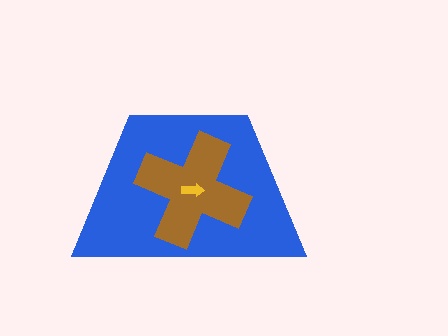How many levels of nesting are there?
3.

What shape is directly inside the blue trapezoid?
The brown cross.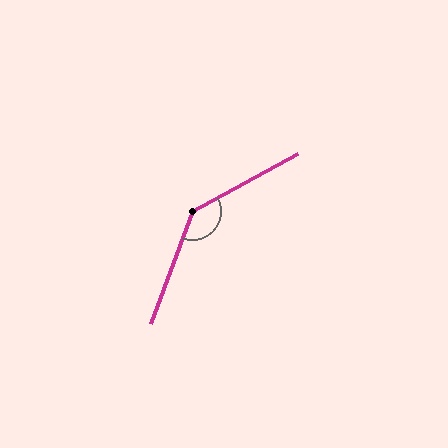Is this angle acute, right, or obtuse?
It is obtuse.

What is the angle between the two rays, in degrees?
Approximately 139 degrees.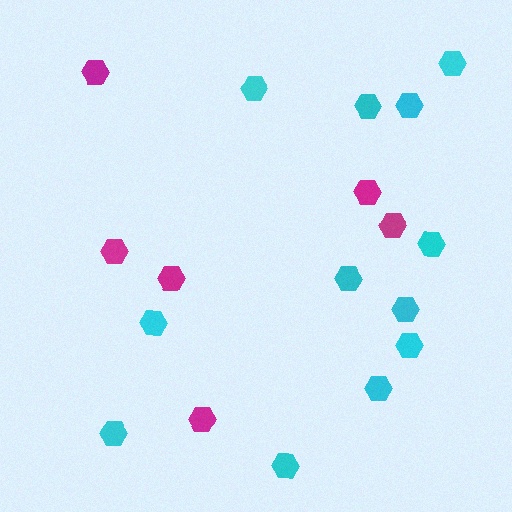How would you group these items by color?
There are 2 groups: one group of cyan hexagons (12) and one group of magenta hexagons (6).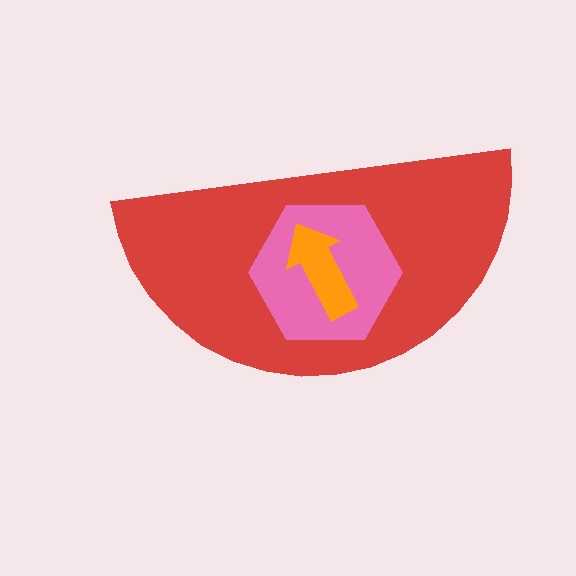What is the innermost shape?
The orange arrow.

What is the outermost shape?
The red semicircle.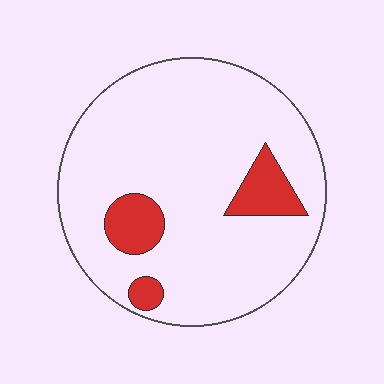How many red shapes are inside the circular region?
3.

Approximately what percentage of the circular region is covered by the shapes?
Approximately 15%.